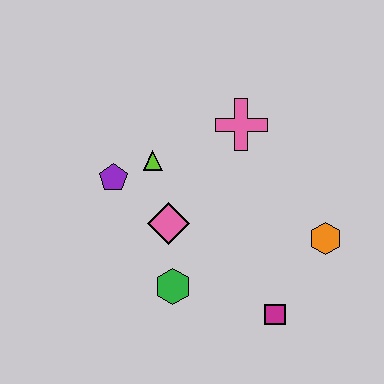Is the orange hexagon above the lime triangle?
No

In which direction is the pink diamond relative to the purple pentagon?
The pink diamond is to the right of the purple pentagon.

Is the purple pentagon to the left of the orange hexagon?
Yes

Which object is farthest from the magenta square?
The purple pentagon is farthest from the magenta square.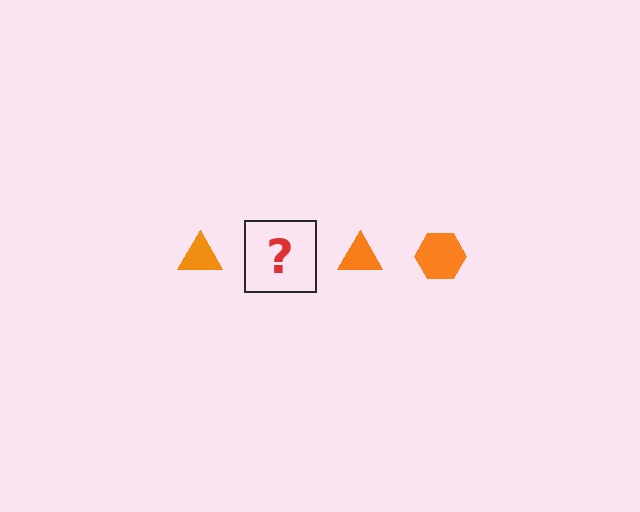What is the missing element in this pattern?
The missing element is an orange hexagon.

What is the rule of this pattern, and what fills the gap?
The rule is that the pattern cycles through triangle, hexagon shapes in orange. The gap should be filled with an orange hexagon.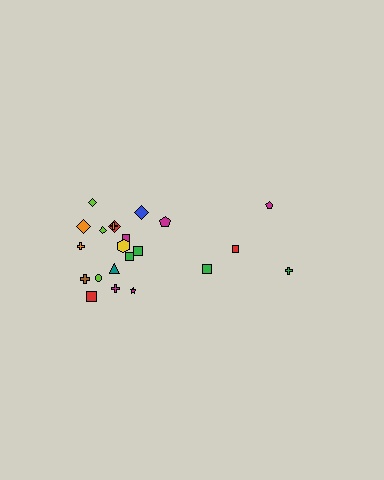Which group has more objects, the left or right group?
The left group.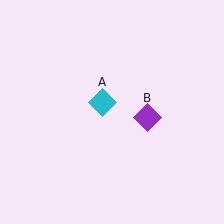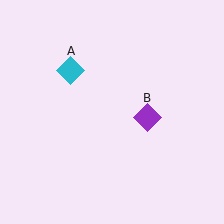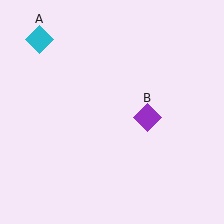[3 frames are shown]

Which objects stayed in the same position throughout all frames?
Purple diamond (object B) remained stationary.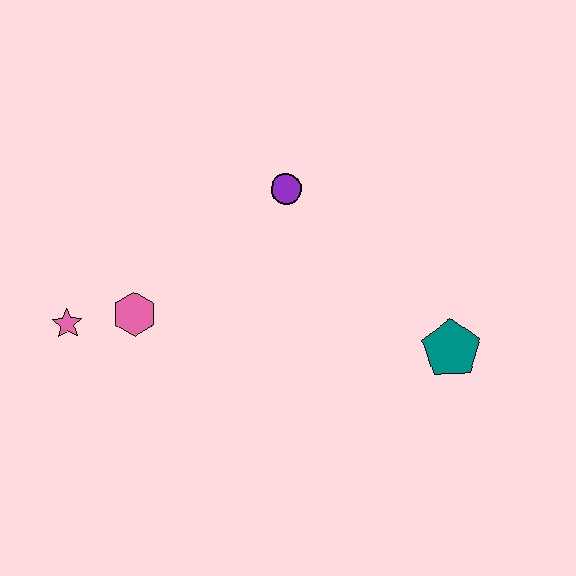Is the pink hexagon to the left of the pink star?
No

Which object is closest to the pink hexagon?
The pink star is closest to the pink hexagon.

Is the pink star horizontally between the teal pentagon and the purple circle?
No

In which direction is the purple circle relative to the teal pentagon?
The purple circle is above the teal pentagon.